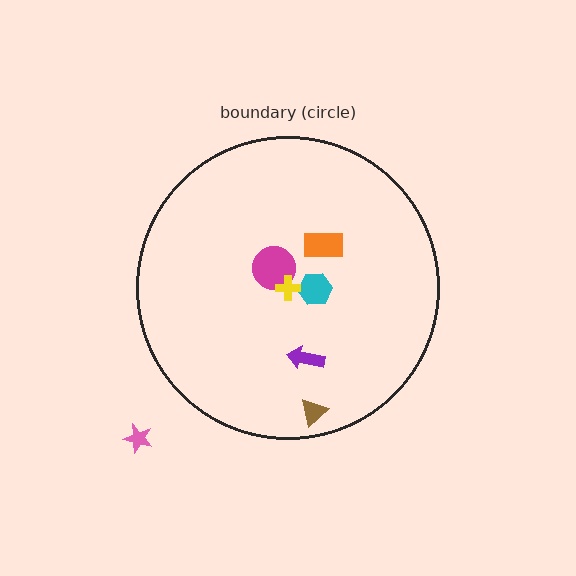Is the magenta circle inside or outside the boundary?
Inside.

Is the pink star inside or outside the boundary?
Outside.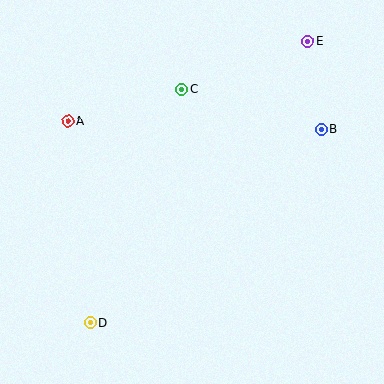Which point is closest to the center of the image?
Point C at (182, 89) is closest to the center.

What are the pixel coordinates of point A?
Point A is at (68, 121).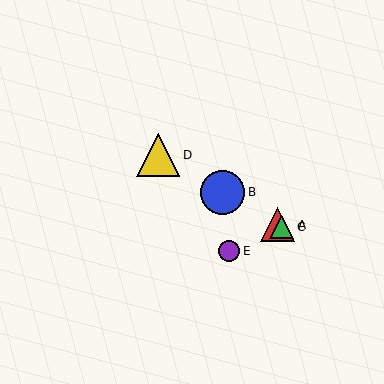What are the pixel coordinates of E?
Object E is at (229, 251).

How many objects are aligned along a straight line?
4 objects (A, B, C, D) are aligned along a straight line.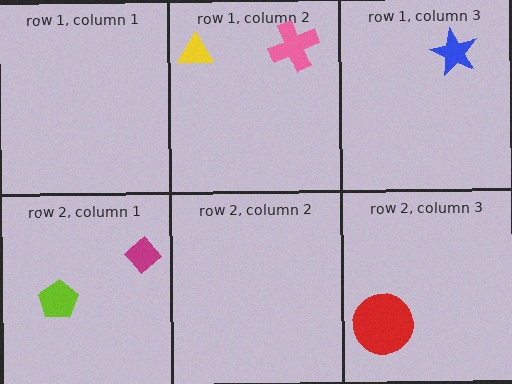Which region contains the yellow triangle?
The row 1, column 2 region.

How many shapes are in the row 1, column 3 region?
1.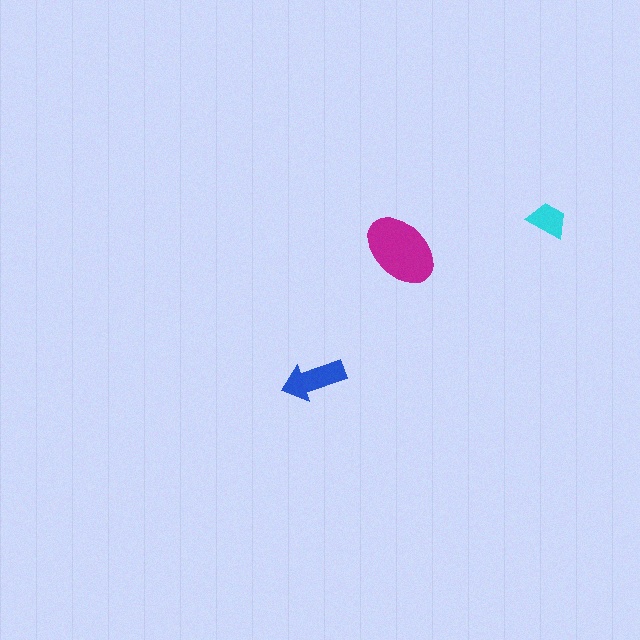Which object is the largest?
The magenta ellipse.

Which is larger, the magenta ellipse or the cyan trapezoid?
The magenta ellipse.